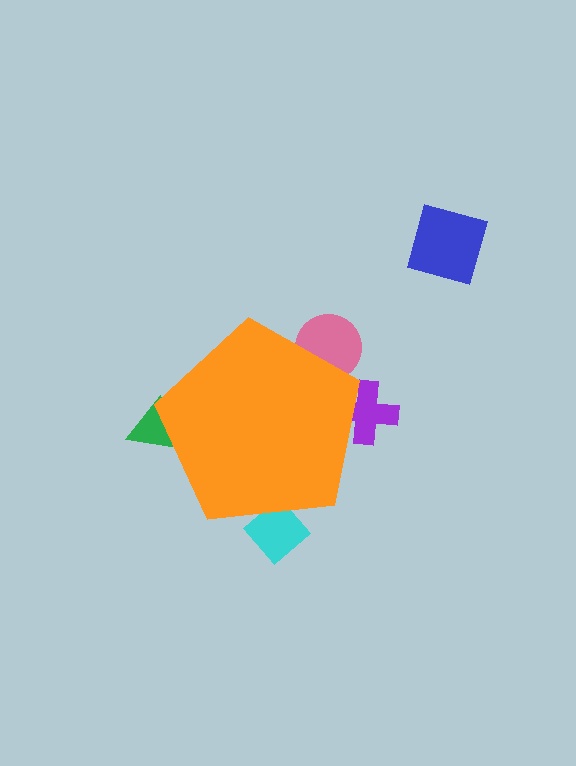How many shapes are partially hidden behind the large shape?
5 shapes are partially hidden.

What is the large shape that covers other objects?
An orange pentagon.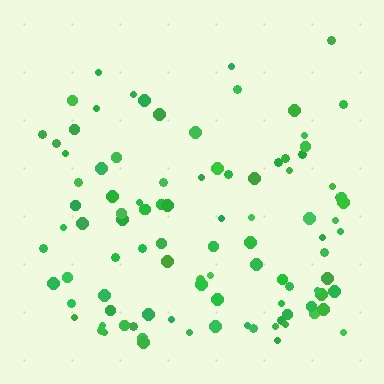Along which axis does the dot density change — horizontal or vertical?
Vertical.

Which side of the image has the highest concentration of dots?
The bottom.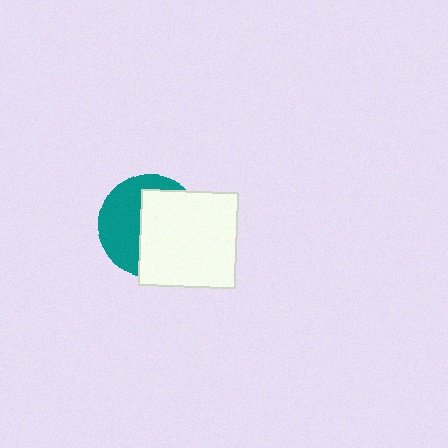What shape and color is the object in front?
The object in front is a white square.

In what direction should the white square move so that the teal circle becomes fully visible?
The white square should move right. That is the shortest direction to clear the overlap and leave the teal circle fully visible.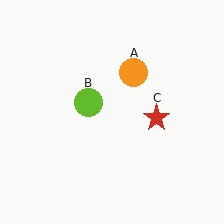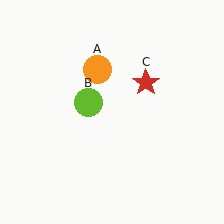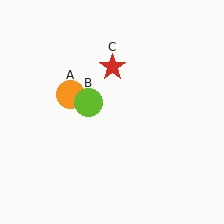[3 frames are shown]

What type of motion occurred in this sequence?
The orange circle (object A), red star (object C) rotated counterclockwise around the center of the scene.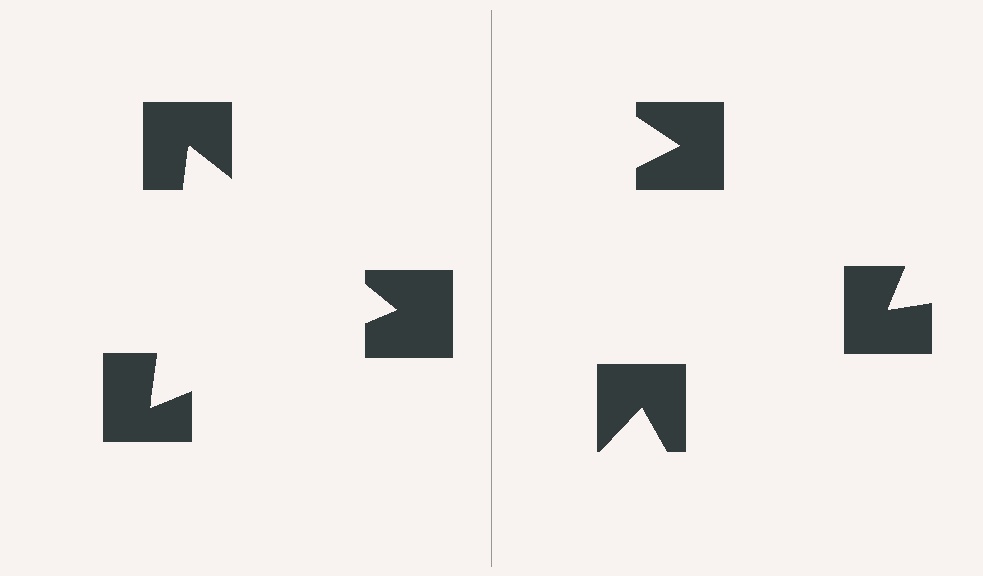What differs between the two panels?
The notched squares are positioned identically on both sides; only the wedge orientations differ. On the left they align to a triangle; on the right they are misaligned.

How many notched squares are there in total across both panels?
6 — 3 on each side.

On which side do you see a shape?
An illusory triangle appears on the left side. On the right side the wedge cuts are rotated, so no coherent shape forms.